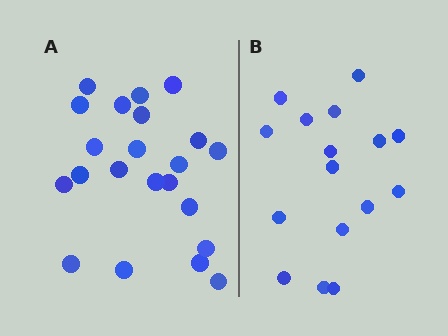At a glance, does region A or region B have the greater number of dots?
Region A (the left region) has more dots.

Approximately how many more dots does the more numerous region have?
Region A has about 6 more dots than region B.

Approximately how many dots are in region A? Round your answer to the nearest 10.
About 20 dots. (The exact count is 22, which rounds to 20.)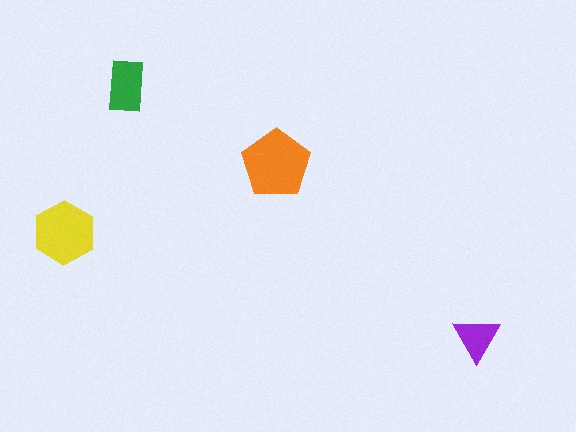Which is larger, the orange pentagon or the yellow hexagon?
The orange pentagon.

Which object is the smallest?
The purple triangle.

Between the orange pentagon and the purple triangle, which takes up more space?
The orange pentagon.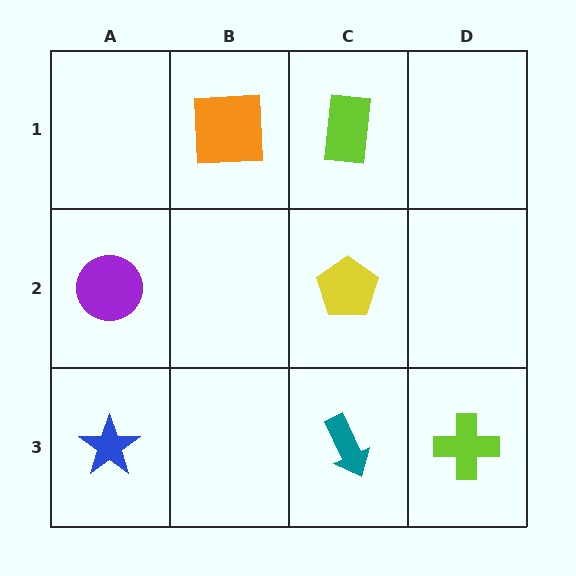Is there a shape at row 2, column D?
No, that cell is empty.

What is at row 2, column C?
A yellow pentagon.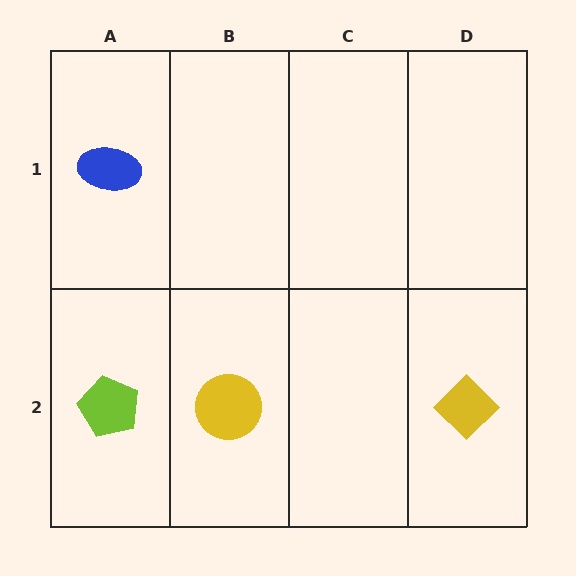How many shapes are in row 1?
1 shape.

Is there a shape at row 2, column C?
No, that cell is empty.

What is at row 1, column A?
A blue ellipse.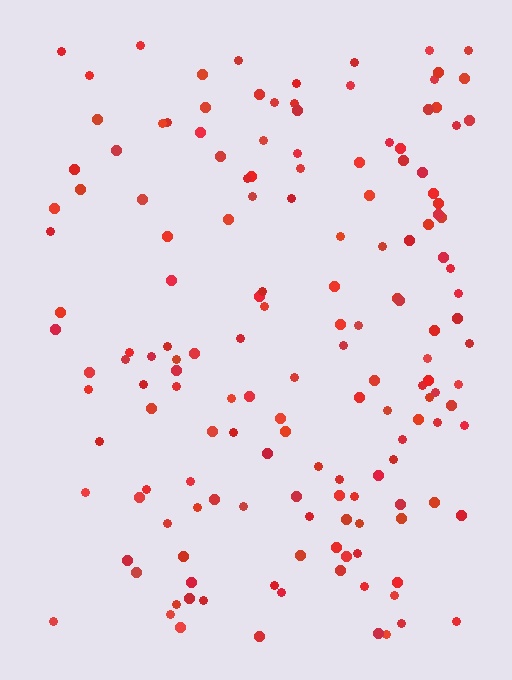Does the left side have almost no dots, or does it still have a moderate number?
Still a moderate number, just noticeably fewer than the right.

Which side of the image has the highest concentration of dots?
The right.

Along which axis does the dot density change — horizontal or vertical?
Horizontal.